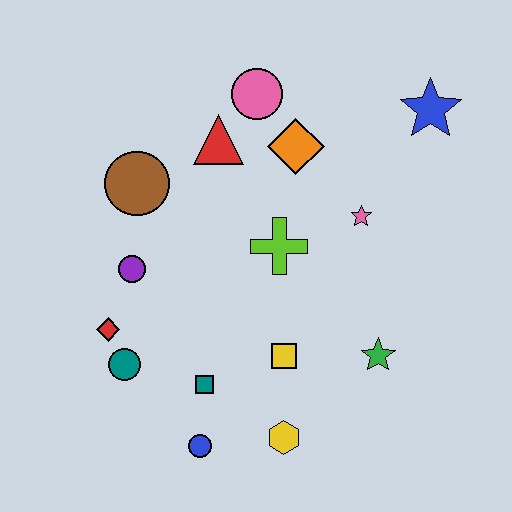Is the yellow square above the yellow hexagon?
Yes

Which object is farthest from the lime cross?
The blue circle is farthest from the lime cross.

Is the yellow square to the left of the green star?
Yes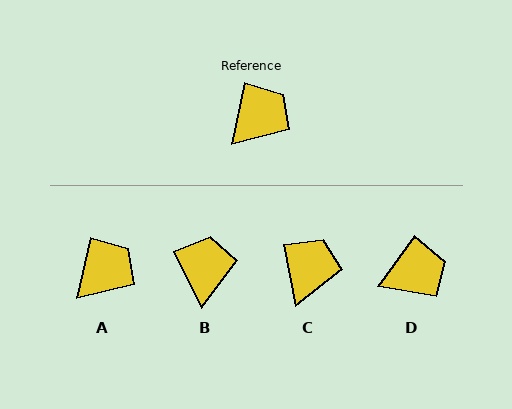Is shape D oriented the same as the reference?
No, it is off by about 24 degrees.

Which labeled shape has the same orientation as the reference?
A.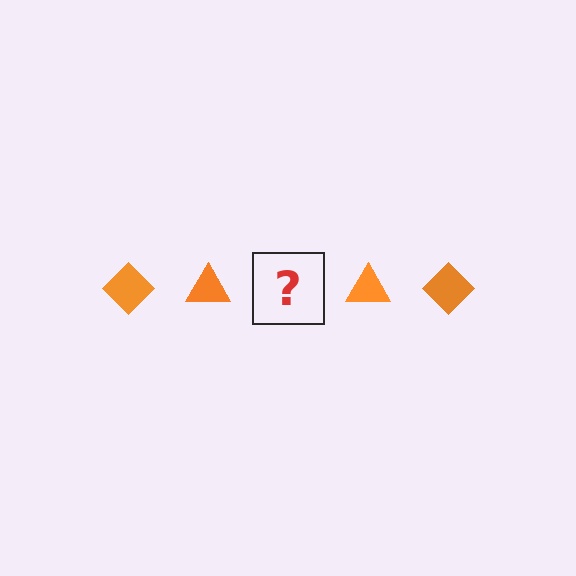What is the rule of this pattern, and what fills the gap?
The rule is that the pattern cycles through diamond, triangle shapes in orange. The gap should be filled with an orange diamond.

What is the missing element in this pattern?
The missing element is an orange diamond.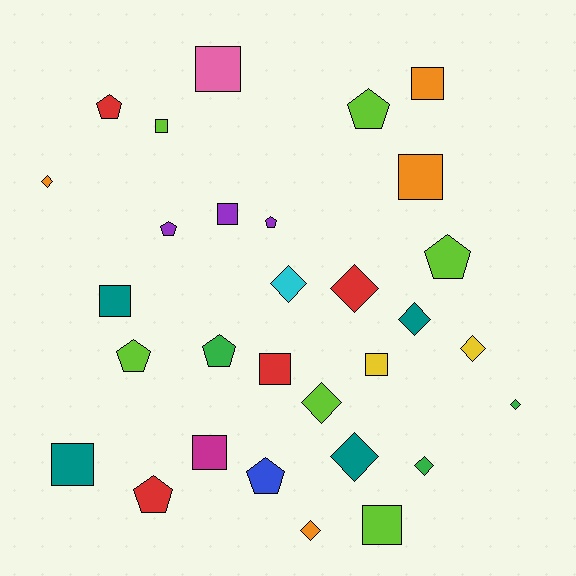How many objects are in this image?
There are 30 objects.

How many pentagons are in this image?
There are 9 pentagons.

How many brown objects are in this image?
There are no brown objects.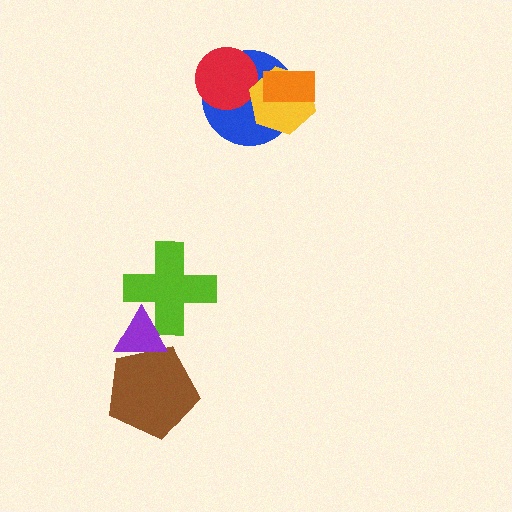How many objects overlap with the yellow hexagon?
2 objects overlap with the yellow hexagon.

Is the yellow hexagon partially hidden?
Yes, it is partially covered by another shape.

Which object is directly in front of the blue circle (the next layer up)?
The red circle is directly in front of the blue circle.